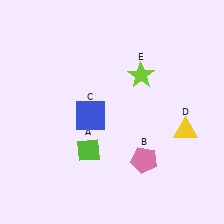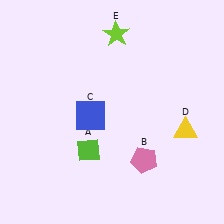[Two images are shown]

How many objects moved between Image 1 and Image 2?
1 object moved between the two images.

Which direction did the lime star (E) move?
The lime star (E) moved up.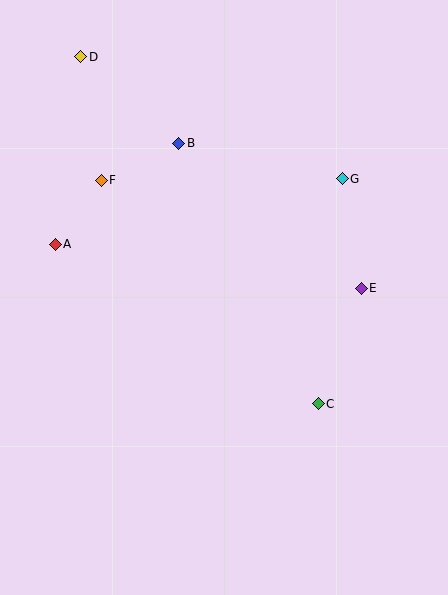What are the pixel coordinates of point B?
Point B is at (179, 143).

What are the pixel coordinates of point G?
Point G is at (342, 179).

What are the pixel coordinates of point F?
Point F is at (101, 180).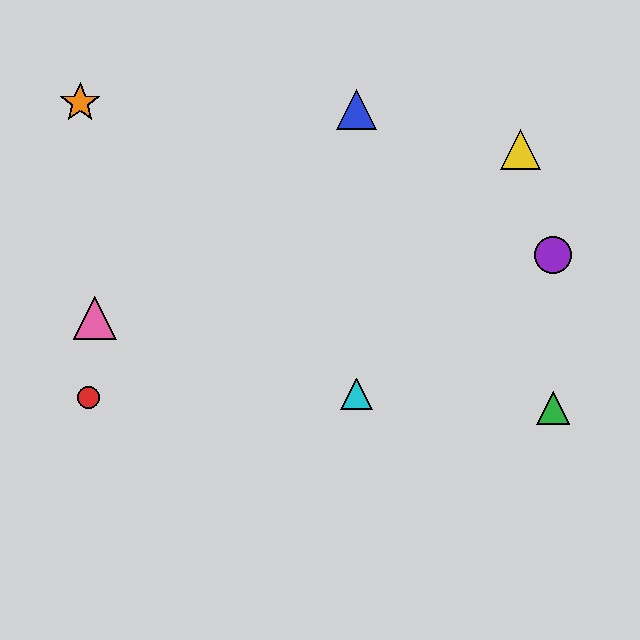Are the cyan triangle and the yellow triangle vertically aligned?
No, the cyan triangle is at x≈356 and the yellow triangle is at x≈521.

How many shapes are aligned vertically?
2 shapes (the blue triangle, the cyan triangle) are aligned vertically.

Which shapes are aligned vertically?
The blue triangle, the cyan triangle are aligned vertically.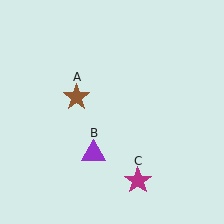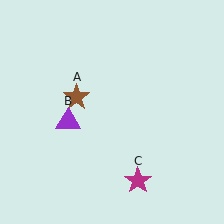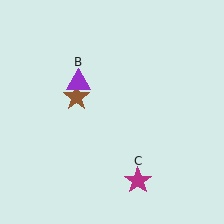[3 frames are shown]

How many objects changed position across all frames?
1 object changed position: purple triangle (object B).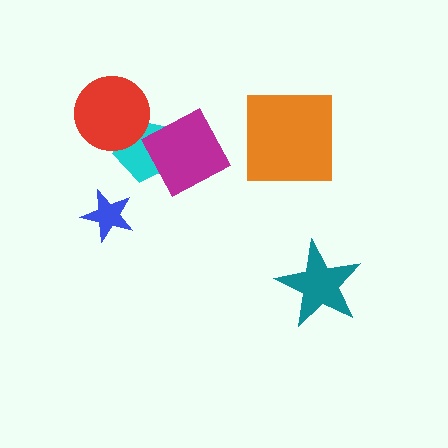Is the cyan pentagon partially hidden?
Yes, it is partially covered by another shape.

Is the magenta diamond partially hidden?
No, no other shape covers it.